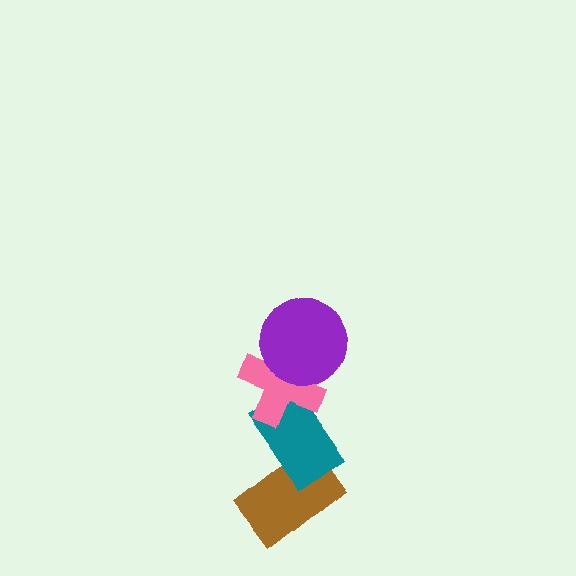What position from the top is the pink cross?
The pink cross is 2nd from the top.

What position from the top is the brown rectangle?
The brown rectangle is 4th from the top.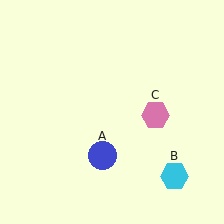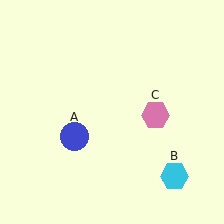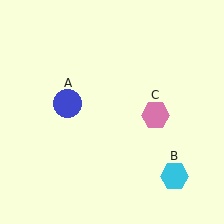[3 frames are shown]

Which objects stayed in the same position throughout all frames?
Cyan hexagon (object B) and pink hexagon (object C) remained stationary.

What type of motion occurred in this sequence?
The blue circle (object A) rotated clockwise around the center of the scene.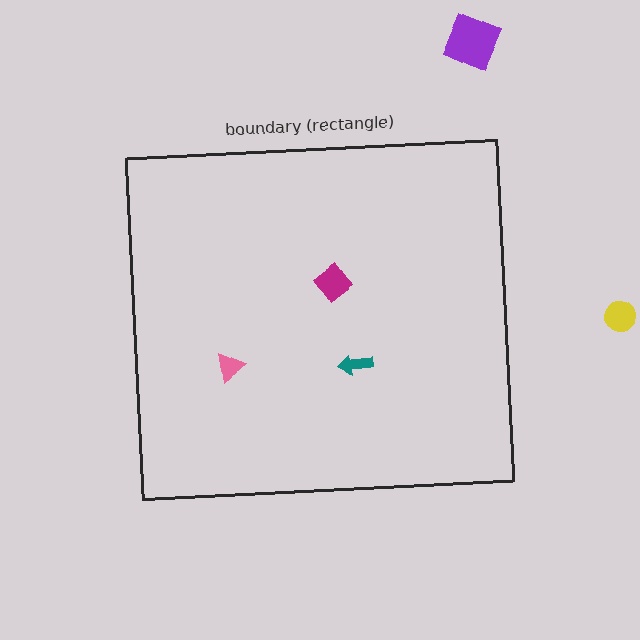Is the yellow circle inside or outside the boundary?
Outside.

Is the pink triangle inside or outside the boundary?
Inside.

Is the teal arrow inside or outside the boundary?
Inside.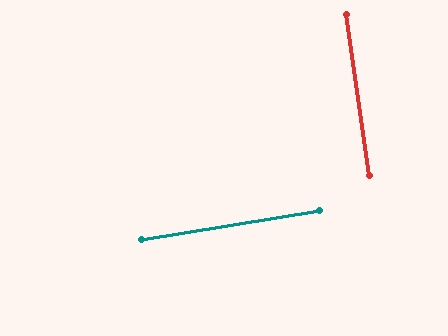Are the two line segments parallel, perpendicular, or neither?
Perpendicular — they meet at approximately 89°.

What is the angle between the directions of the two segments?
Approximately 89 degrees.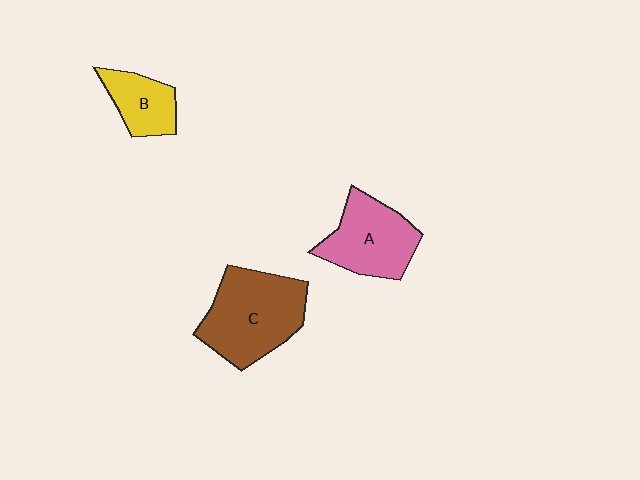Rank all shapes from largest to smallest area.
From largest to smallest: C (brown), A (pink), B (yellow).